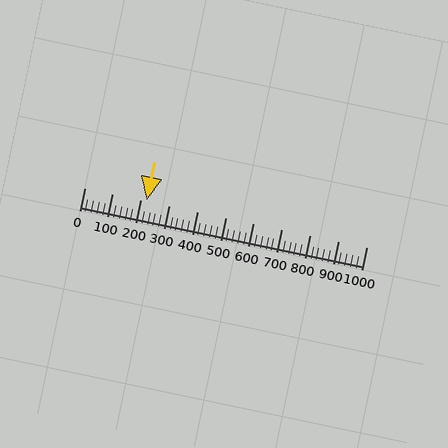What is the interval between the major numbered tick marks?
The major tick marks are spaced 100 units apart.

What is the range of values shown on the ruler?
The ruler shows values from 0 to 1000.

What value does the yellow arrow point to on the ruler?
The yellow arrow points to approximately 220.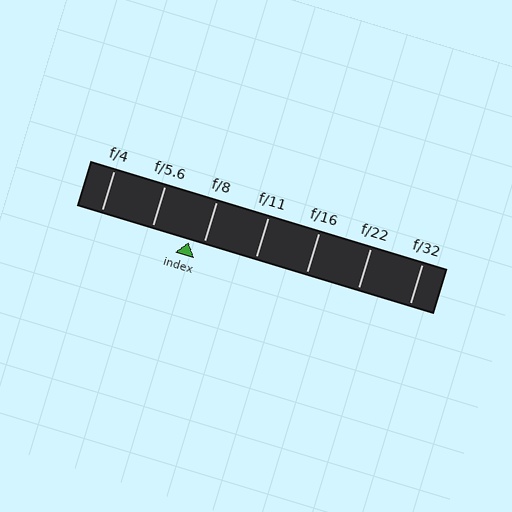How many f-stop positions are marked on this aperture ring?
There are 7 f-stop positions marked.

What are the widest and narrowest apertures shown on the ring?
The widest aperture shown is f/4 and the narrowest is f/32.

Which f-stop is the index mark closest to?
The index mark is closest to f/8.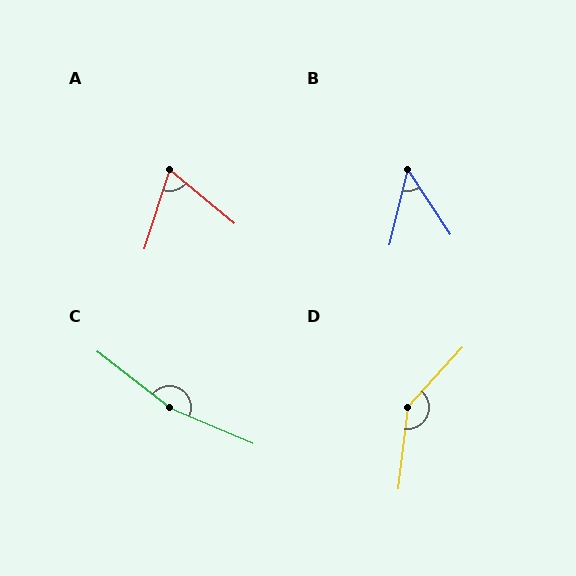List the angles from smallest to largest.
B (47°), A (68°), D (144°), C (165°).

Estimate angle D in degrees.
Approximately 144 degrees.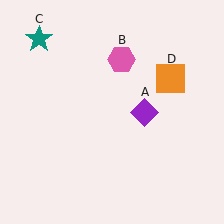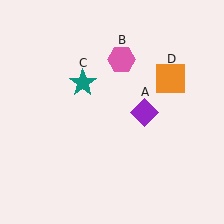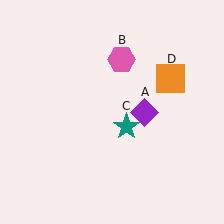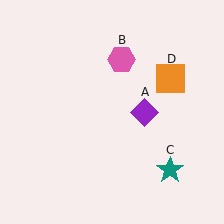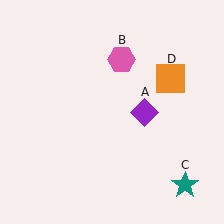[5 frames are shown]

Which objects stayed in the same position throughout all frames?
Purple diamond (object A) and pink hexagon (object B) and orange square (object D) remained stationary.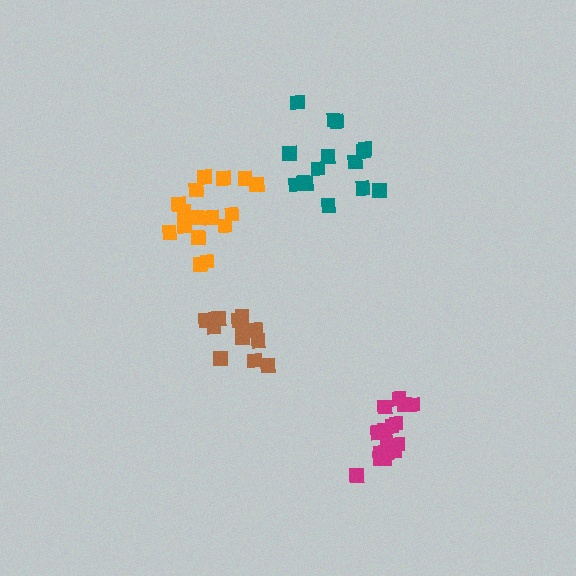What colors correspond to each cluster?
The clusters are colored: magenta, teal, brown, orange.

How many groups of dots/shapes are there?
There are 4 groups.